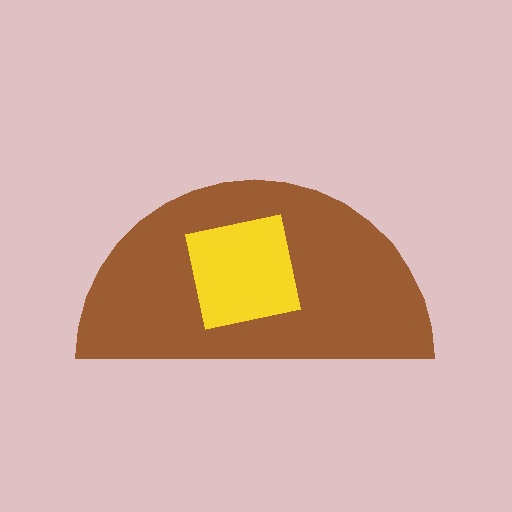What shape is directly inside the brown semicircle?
The yellow square.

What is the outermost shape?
The brown semicircle.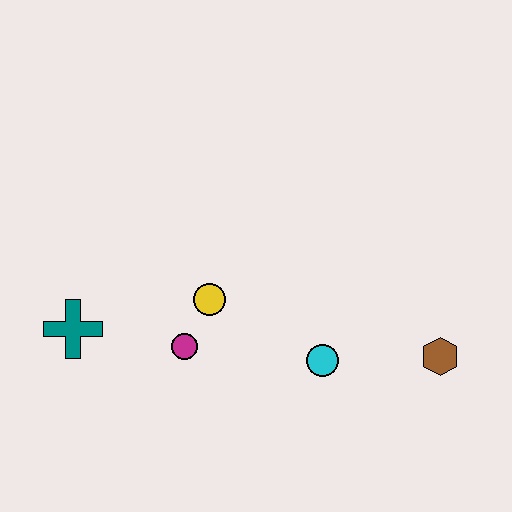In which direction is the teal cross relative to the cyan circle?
The teal cross is to the left of the cyan circle.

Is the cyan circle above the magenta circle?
No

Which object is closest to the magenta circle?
The yellow circle is closest to the magenta circle.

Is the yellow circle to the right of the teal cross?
Yes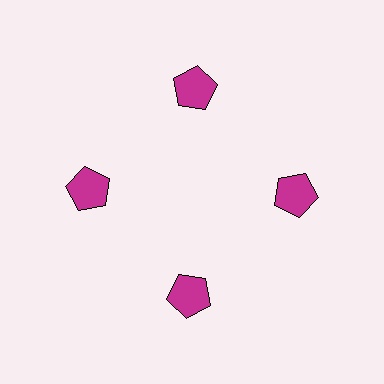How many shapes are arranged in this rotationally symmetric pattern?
There are 4 shapes, arranged in 4 groups of 1.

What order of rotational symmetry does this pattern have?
This pattern has 4-fold rotational symmetry.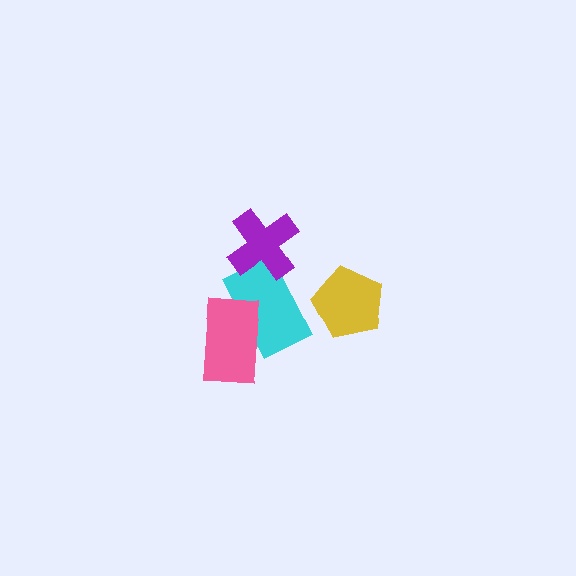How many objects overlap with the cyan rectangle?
2 objects overlap with the cyan rectangle.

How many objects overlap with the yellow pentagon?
0 objects overlap with the yellow pentagon.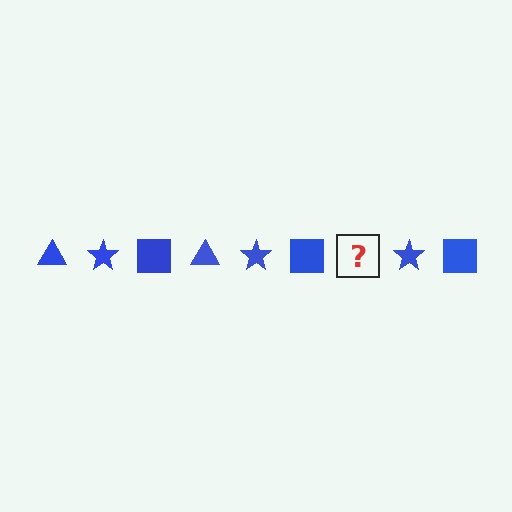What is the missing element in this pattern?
The missing element is a blue triangle.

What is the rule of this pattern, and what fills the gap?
The rule is that the pattern cycles through triangle, star, square shapes in blue. The gap should be filled with a blue triangle.